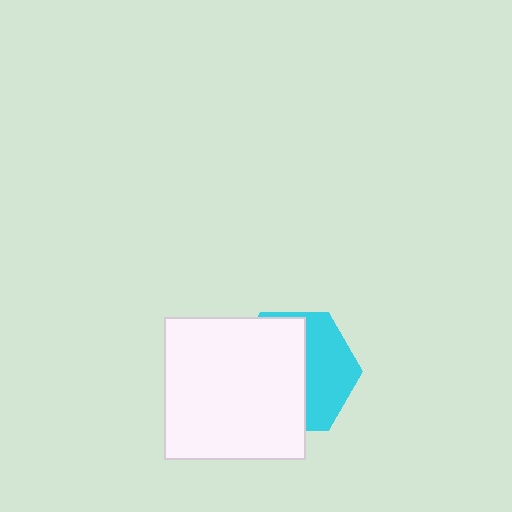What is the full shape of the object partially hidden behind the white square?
The partially hidden object is a cyan hexagon.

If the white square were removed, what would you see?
You would see the complete cyan hexagon.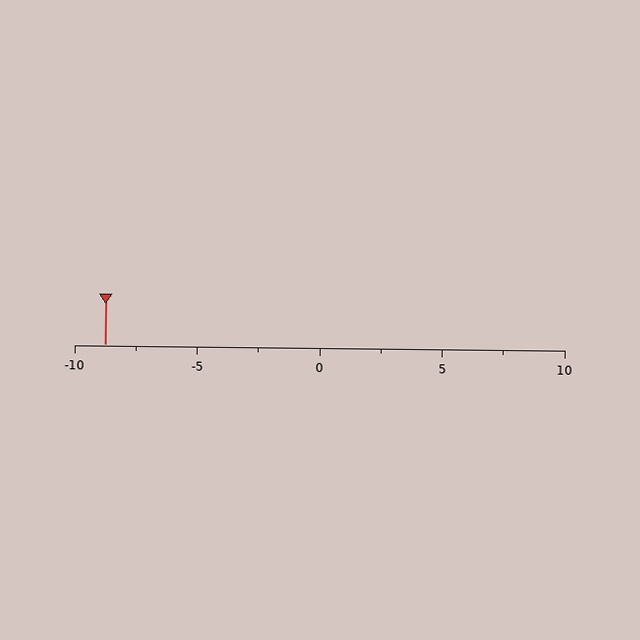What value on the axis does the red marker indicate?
The marker indicates approximately -8.8.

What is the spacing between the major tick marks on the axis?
The major ticks are spaced 5 apart.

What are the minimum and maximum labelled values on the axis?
The axis runs from -10 to 10.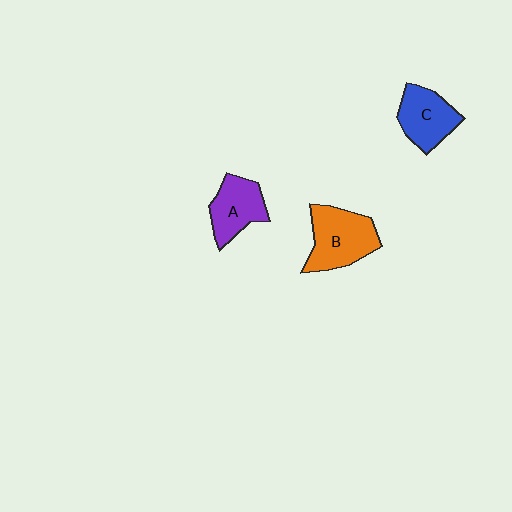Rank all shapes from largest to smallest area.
From largest to smallest: B (orange), C (blue), A (purple).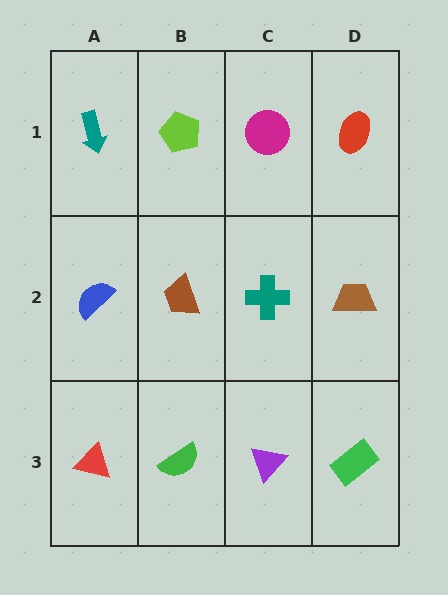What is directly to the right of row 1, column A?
A lime pentagon.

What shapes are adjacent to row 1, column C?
A teal cross (row 2, column C), a lime pentagon (row 1, column B), a red ellipse (row 1, column D).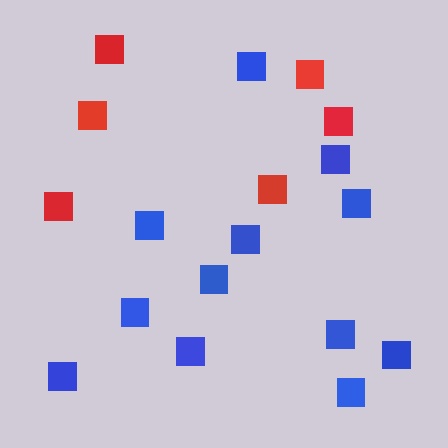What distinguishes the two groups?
There are 2 groups: one group of red squares (6) and one group of blue squares (12).